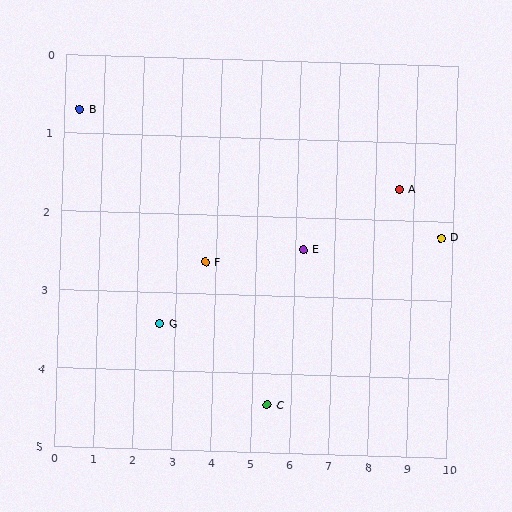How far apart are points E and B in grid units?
Points E and B are about 6.0 grid units apart.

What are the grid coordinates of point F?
Point F is at approximately (3.7, 2.6).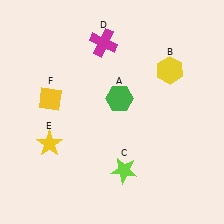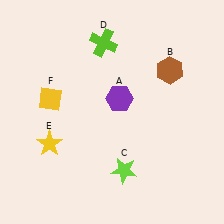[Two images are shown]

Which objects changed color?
A changed from green to purple. B changed from yellow to brown. D changed from magenta to lime.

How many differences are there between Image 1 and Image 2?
There are 3 differences between the two images.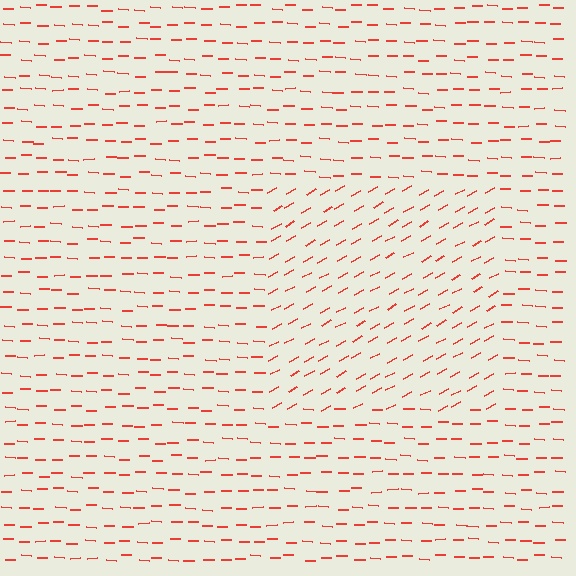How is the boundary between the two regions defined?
The boundary is defined purely by a change in line orientation (approximately 30 degrees difference). All lines are the same color and thickness.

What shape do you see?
I see a rectangle.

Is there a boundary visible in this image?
Yes, there is a texture boundary formed by a change in line orientation.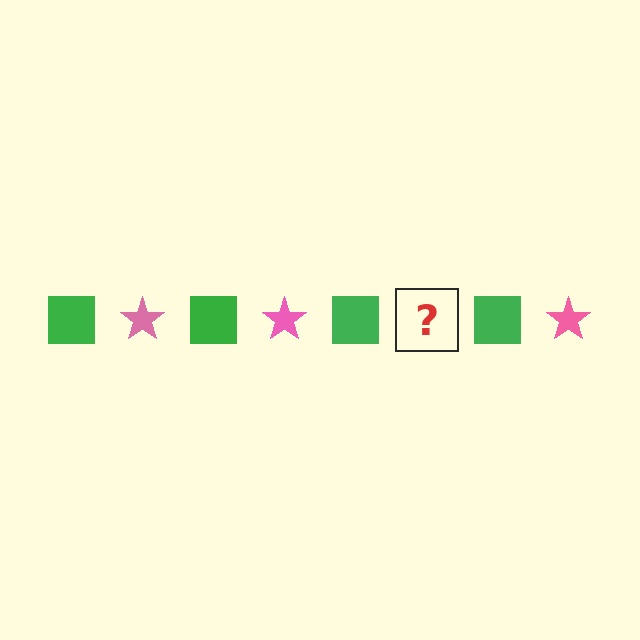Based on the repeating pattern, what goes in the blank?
The blank should be a pink star.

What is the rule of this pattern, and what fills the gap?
The rule is that the pattern alternates between green square and pink star. The gap should be filled with a pink star.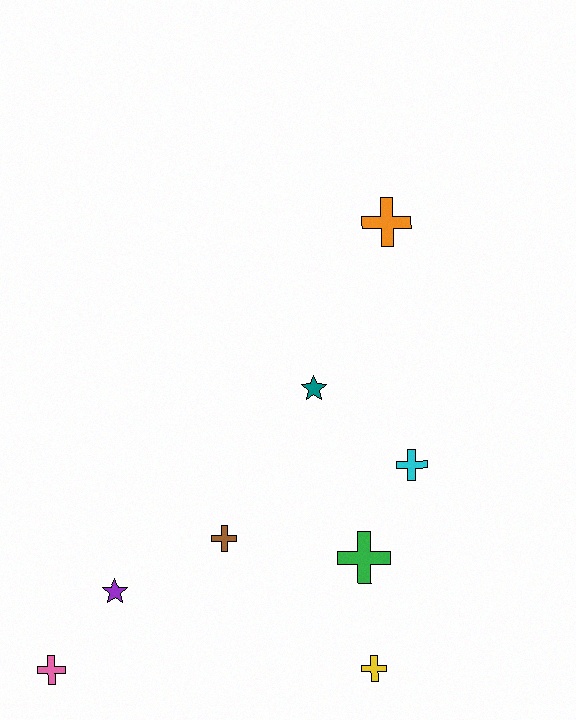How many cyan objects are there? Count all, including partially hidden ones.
There is 1 cyan object.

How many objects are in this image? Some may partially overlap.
There are 8 objects.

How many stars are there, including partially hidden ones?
There are 2 stars.